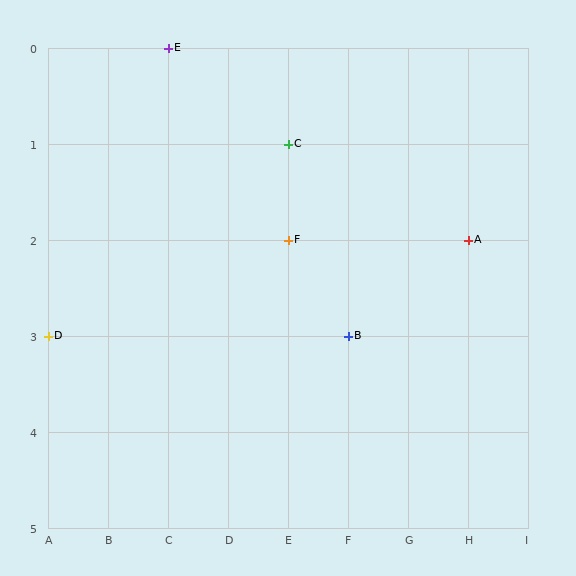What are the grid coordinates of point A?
Point A is at grid coordinates (H, 2).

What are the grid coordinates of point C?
Point C is at grid coordinates (E, 1).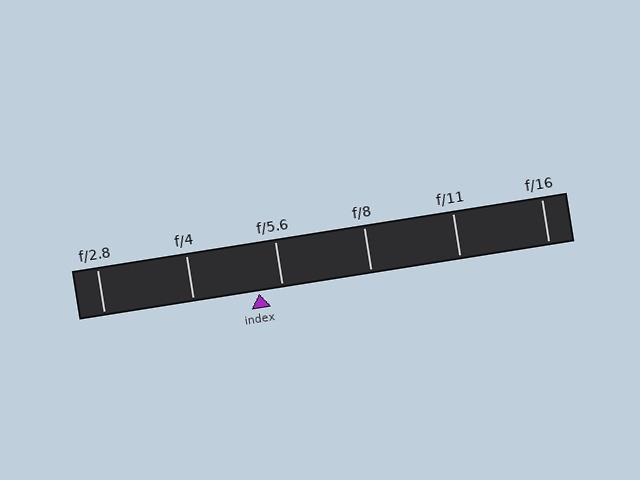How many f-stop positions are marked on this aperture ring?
There are 6 f-stop positions marked.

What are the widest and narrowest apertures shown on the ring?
The widest aperture shown is f/2.8 and the narrowest is f/16.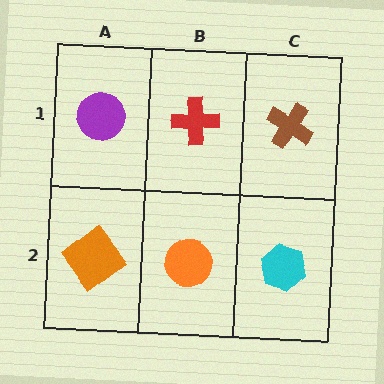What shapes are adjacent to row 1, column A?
An orange diamond (row 2, column A), a red cross (row 1, column B).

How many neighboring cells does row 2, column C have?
2.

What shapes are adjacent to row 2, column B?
A red cross (row 1, column B), an orange diamond (row 2, column A), a cyan hexagon (row 2, column C).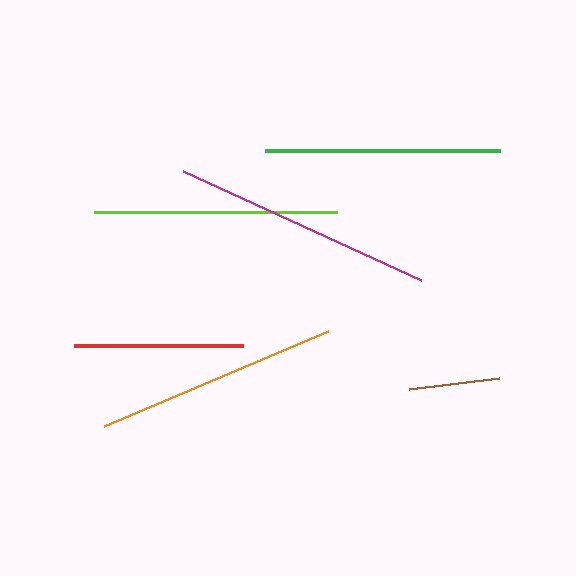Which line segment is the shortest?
The brown line is the shortest at approximately 91 pixels.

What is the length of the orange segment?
The orange segment is approximately 243 pixels long.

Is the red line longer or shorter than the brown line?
The red line is longer than the brown line.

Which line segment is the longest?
The magenta line is the longest at approximately 262 pixels.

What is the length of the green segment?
The green segment is approximately 235 pixels long.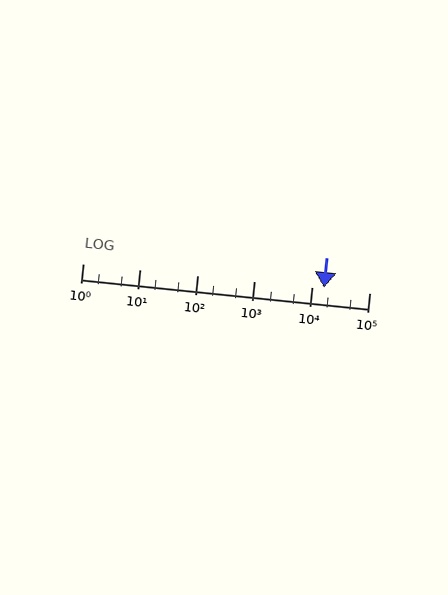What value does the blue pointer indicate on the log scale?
The pointer indicates approximately 16000.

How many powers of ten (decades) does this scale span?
The scale spans 5 decades, from 1 to 100000.